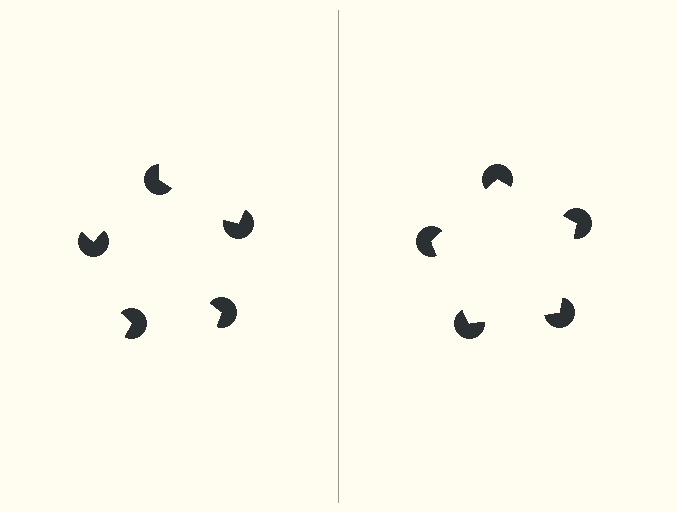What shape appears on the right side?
An illusory pentagon.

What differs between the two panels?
The pac-man discs are positioned identically on both sides; only the wedge orientations differ. On the right they align to a pentagon; on the left they are misaligned.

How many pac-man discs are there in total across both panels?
10 — 5 on each side.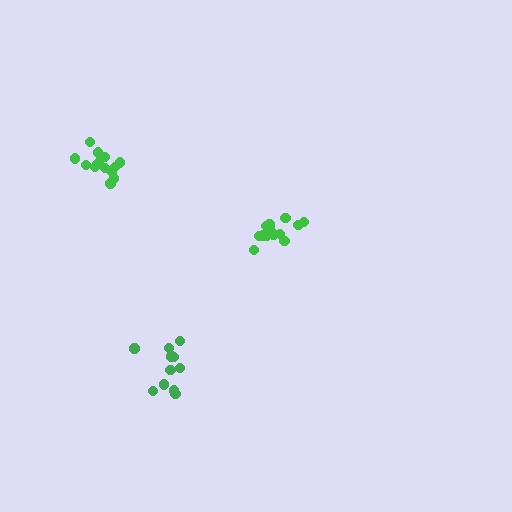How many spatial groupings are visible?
There are 3 spatial groupings.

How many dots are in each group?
Group 1: 13 dots, Group 2: 14 dots, Group 3: 11 dots (38 total).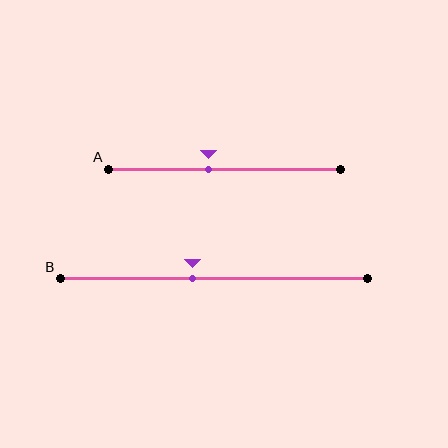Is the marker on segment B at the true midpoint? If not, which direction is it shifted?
No, the marker on segment B is shifted to the left by about 7% of the segment length.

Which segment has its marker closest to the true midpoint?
Segment B has its marker closest to the true midpoint.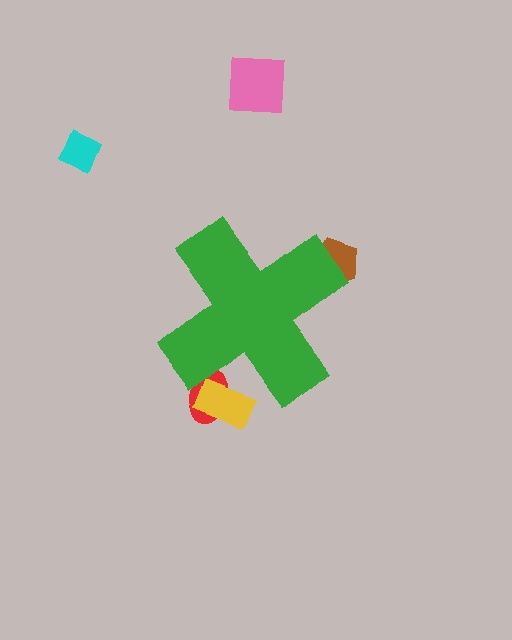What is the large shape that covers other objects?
A green cross.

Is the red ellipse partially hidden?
Yes, the red ellipse is partially hidden behind the green cross.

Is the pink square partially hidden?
No, the pink square is fully visible.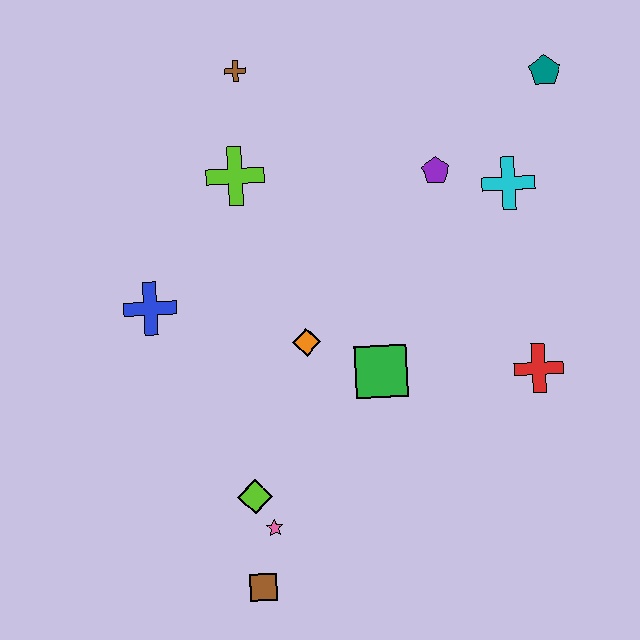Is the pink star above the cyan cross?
No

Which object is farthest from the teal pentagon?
The brown square is farthest from the teal pentagon.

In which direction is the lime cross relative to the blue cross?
The lime cross is above the blue cross.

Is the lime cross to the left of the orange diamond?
Yes